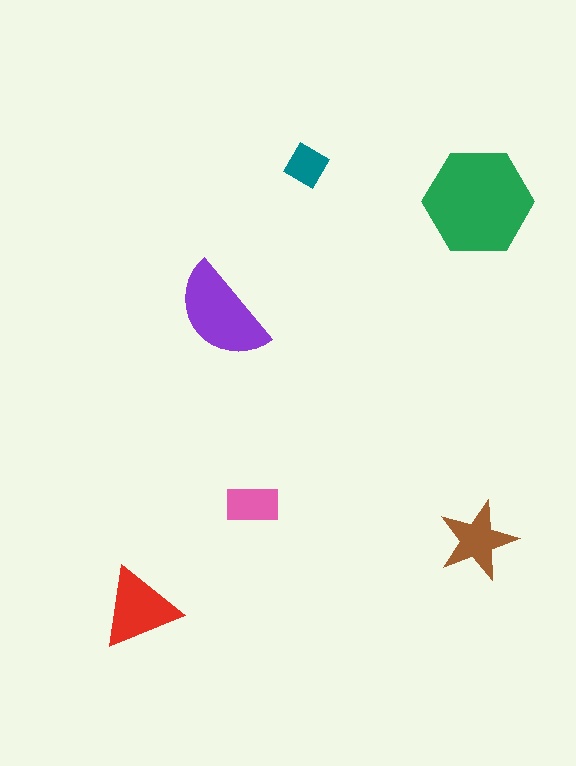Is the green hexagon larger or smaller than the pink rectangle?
Larger.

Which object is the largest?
The green hexagon.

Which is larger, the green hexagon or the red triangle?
The green hexagon.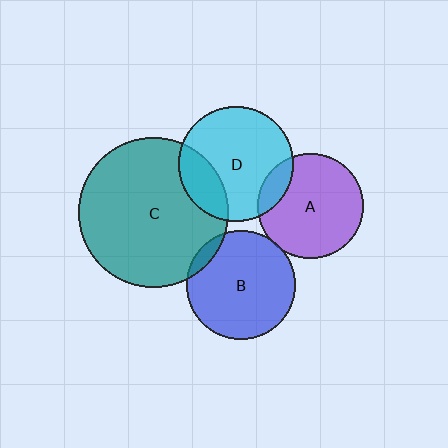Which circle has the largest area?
Circle C (teal).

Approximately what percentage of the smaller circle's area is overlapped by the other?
Approximately 15%.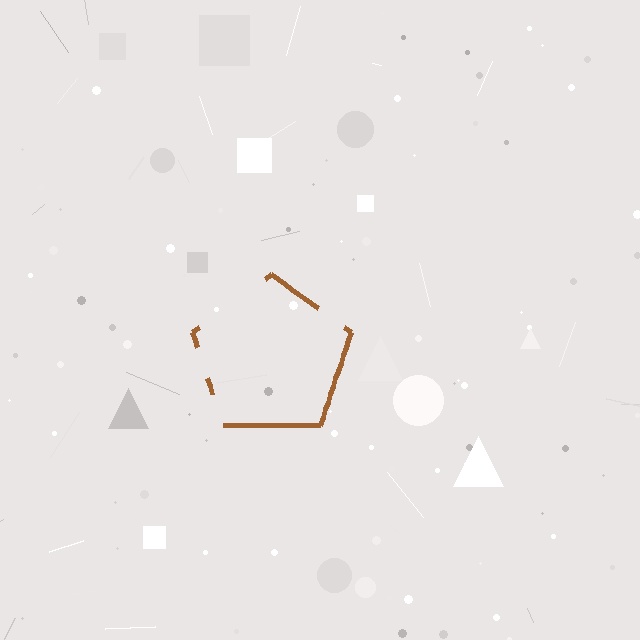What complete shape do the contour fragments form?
The contour fragments form a pentagon.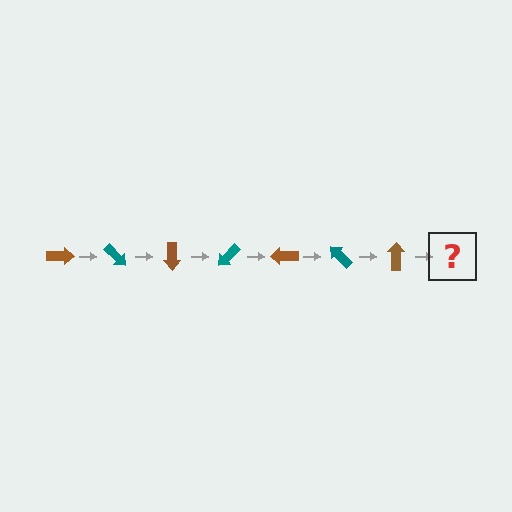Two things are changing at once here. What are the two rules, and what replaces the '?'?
The two rules are that it rotates 45 degrees each step and the color cycles through brown and teal. The '?' should be a teal arrow, rotated 315 degrees from the start.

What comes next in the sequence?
The next element should be a teal arrow, rotated 315 degrees from the start.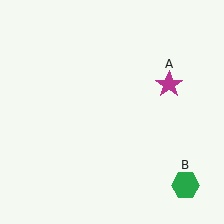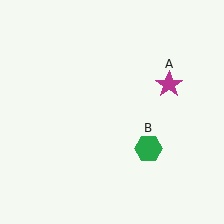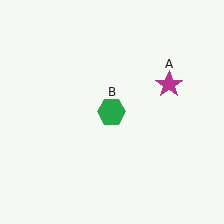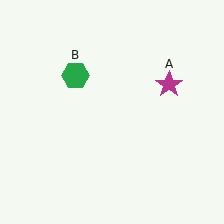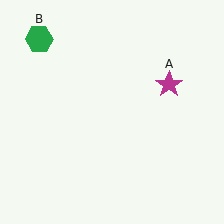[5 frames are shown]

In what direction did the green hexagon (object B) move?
The green hexagon (object B) moved up and to the left.